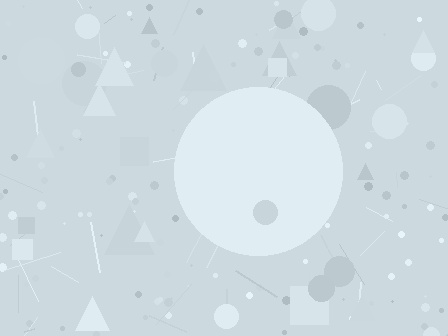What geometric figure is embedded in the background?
A circle is embedded in the background.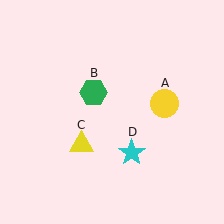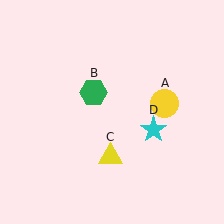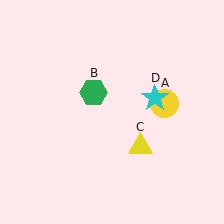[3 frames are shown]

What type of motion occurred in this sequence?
The yellow triangle (object C), cyan star (object D) rotated counterclockwise around the center of the scene.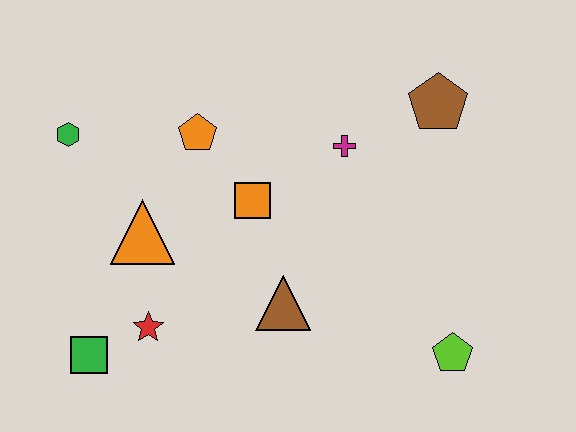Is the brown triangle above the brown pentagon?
No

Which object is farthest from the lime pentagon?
The green hexagon is farthest from the lime pentagon.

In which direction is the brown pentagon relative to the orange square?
The brown pentagon is to the right of the orange square.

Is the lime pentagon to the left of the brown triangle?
No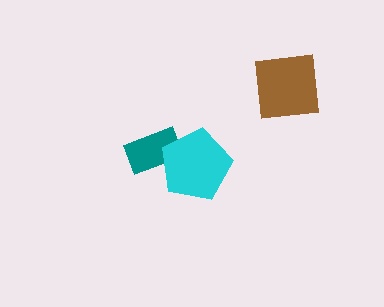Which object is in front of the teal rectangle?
The cyan pentagon is in front of the teal rectangle.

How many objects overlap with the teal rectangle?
1 object overlaps with the teal rectangle.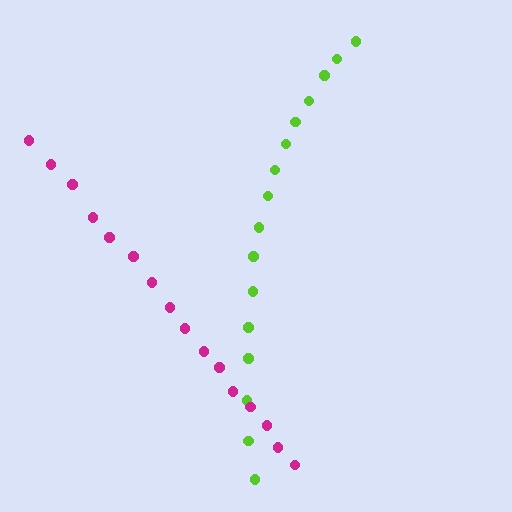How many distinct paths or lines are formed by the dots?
There are 2 distinct paths.